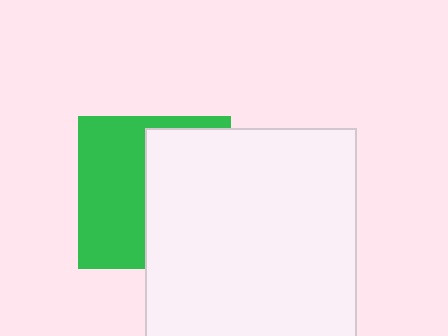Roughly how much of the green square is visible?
About half of it is visible (roughly 49%).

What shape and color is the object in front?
The object in front is a white square.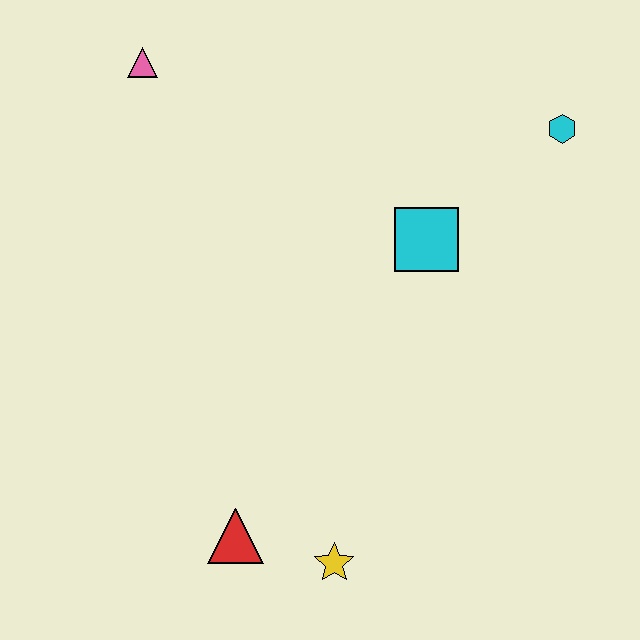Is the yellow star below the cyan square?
Yes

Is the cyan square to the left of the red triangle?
No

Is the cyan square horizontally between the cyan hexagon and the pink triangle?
Yes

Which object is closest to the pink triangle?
The cyan square is closest to the pink triangle.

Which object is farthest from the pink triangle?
The yellow star is farthest from the pink triangle.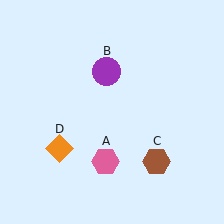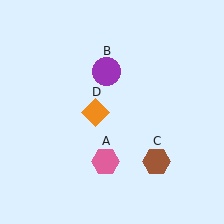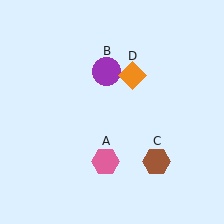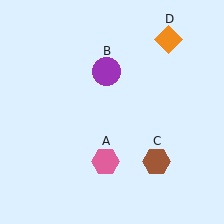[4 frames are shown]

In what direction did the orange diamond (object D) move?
The orange diamond (object D) moved up and to the right.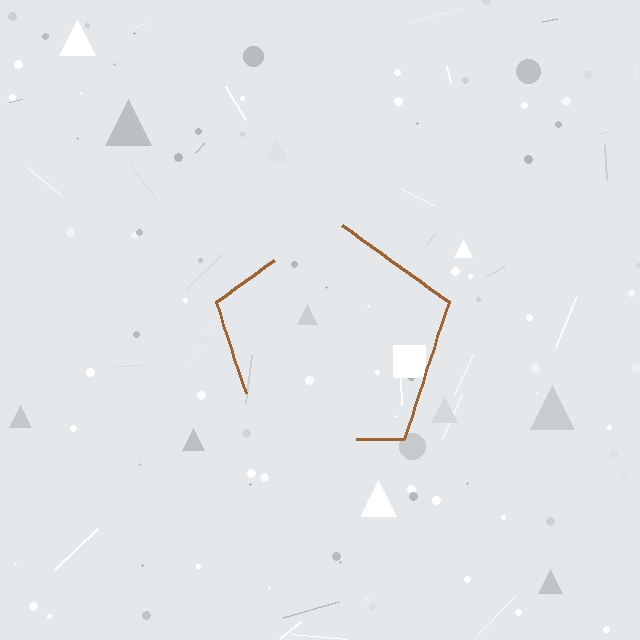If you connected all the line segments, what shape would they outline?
They would outline a pentagon.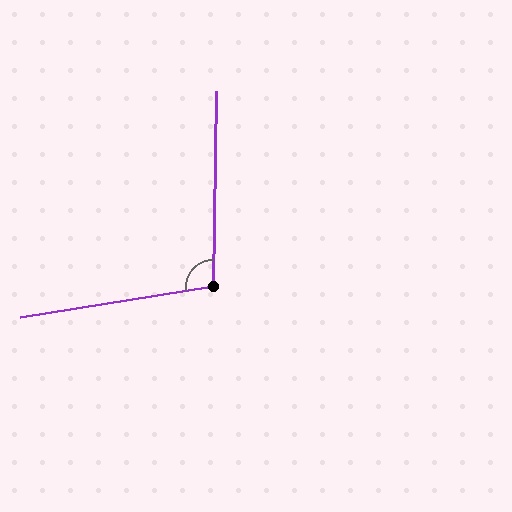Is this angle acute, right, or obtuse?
It is obtuse.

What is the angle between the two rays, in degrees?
Approximately 100 degrees.